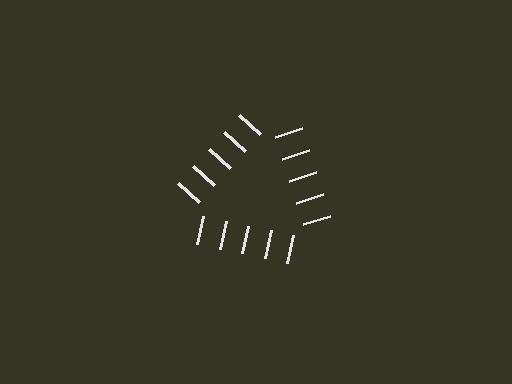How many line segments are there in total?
15 — 5 along each of the 3 edges.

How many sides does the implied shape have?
3 sides — the line-ends trace a triangle.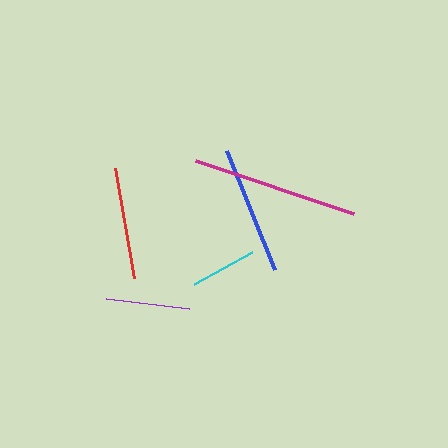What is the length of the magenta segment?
The magenta segment is approximately 166 pixels long.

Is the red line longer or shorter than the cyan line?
The red line is longer than the cyan line.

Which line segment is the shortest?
The cyan line is the shortest at approximately 66 pixels.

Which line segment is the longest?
The magenta line is the longest at approximately 166 pixels.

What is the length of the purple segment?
The purple segment is approximately 84 pixels long.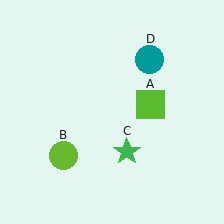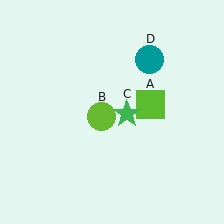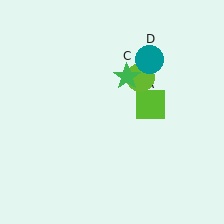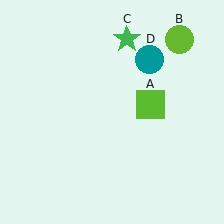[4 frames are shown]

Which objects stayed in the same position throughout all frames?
Lime square (object A) and teal circle (object D) remained stationary.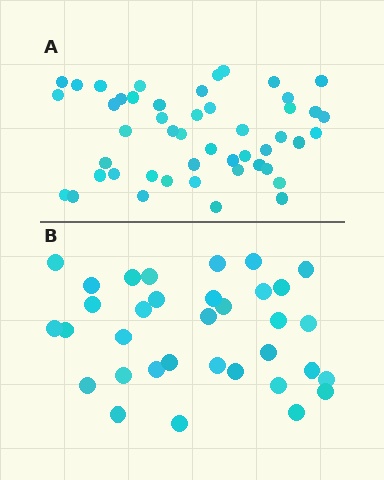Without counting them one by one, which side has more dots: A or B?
Region A (the top region) has more dots.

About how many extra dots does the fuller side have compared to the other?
Region A has approximately 15 more dots than region B.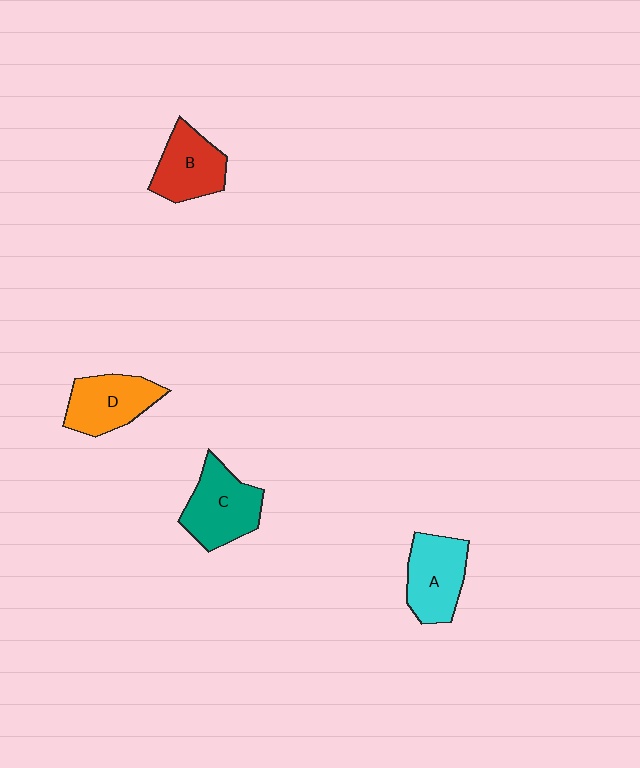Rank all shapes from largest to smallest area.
From largest to smallest: C (teal), A (cyan), D (orange), B (red).